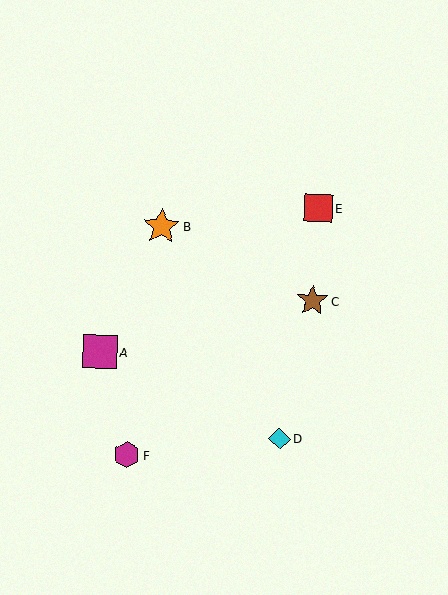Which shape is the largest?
The orange star (labeled B) is the largest.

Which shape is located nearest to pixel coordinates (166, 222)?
The orange star (labeled B) at (161, 227) is nearest to that location.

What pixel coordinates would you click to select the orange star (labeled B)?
Click at (161, 227) to select the orange star B.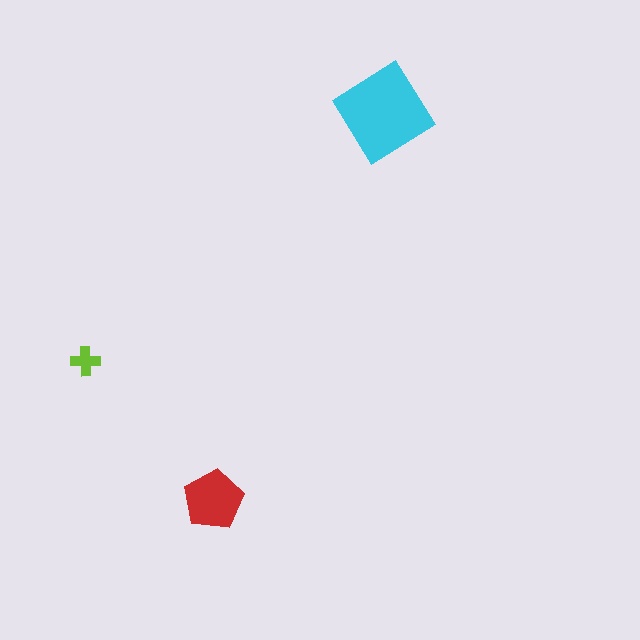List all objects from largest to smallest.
The cyan diamond, the red pentagon, the lime cross.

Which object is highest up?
The cyan diamond is topmost.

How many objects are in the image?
There are 3 objects in the image.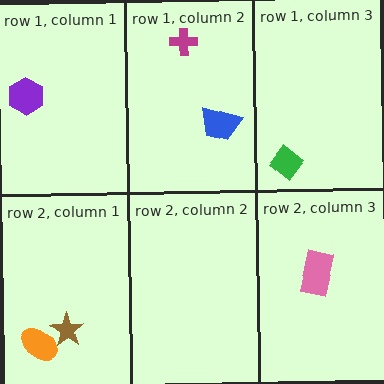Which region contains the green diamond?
The row 1, column 3 region.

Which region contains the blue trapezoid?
The row 1, column 2 region.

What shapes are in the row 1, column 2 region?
The blue trapezoid, the magenta cross.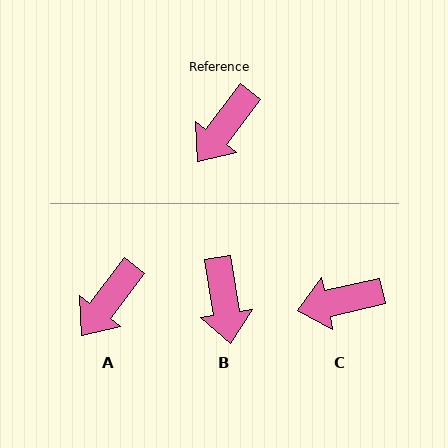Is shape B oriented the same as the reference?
No, it is off by about 46 degrees.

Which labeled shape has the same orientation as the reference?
A.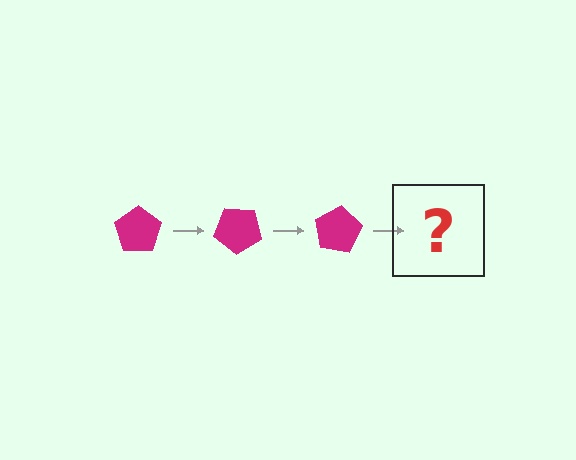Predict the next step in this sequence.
The next step is a magenta pentagon rotated 120 degrees.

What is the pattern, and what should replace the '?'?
The pattern is that the pentagon rotates 40 degrees each step. The '?' should be a magenta pentagon rotated 120 degrees.